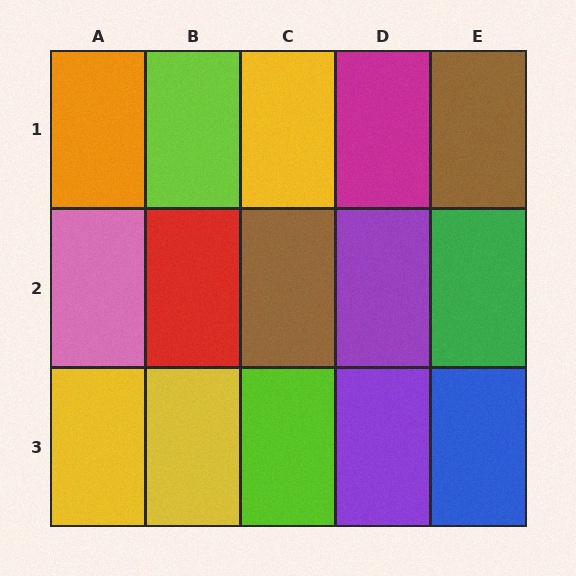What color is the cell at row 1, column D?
Magenta.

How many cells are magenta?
1 cell is magenta.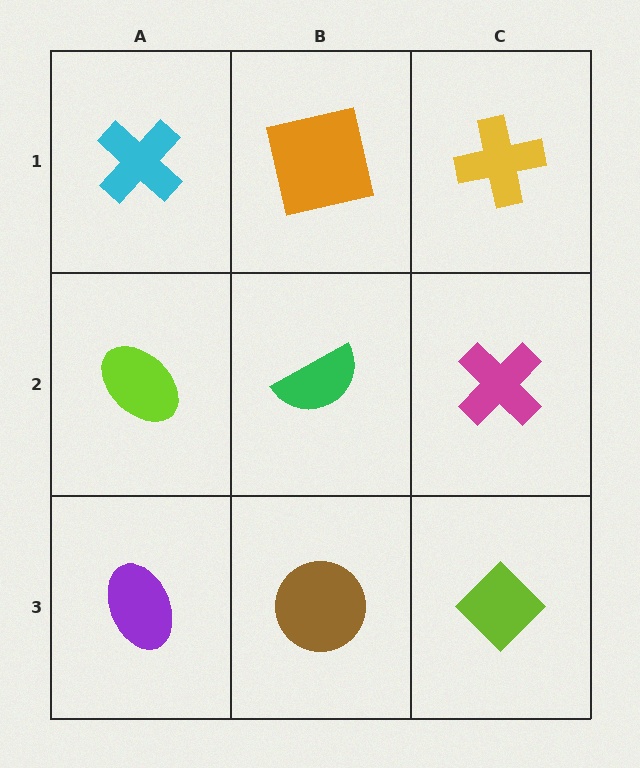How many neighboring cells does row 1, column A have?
2.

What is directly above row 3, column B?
A green semicircle.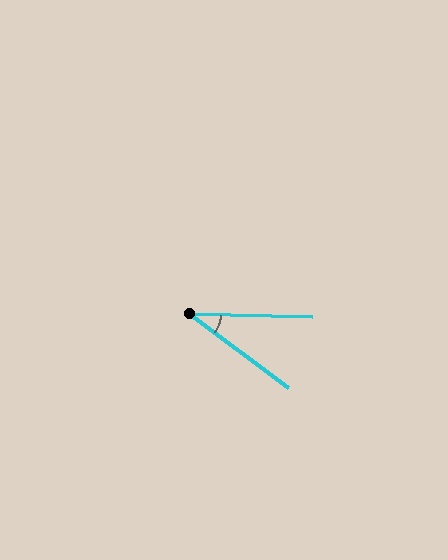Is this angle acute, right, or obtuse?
It is acute.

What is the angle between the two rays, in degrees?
Approximately 36 degrees.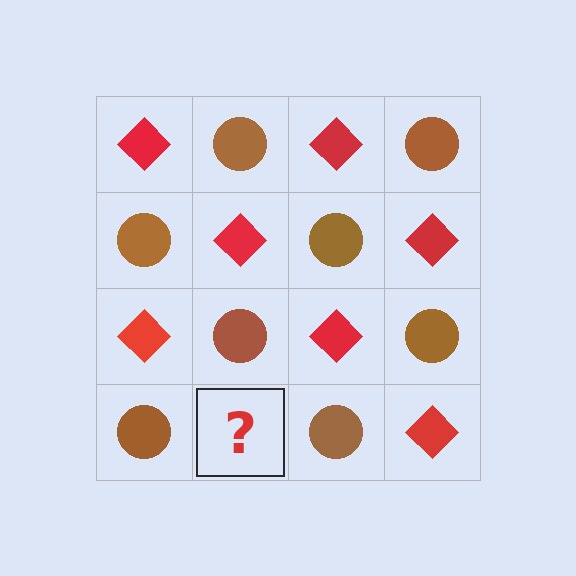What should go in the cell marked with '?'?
The missing cell should contain a red diamond.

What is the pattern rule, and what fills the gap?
The rule is that it alternates red diamond and brown circle in a checkerboard pattern. The gap should be filled with a red diamond.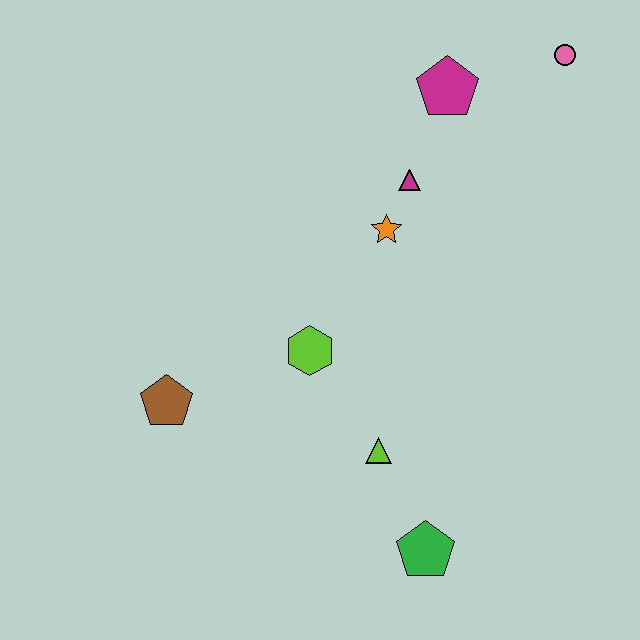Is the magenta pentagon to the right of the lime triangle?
Yes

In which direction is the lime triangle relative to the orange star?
The lime triangle is below the orange star.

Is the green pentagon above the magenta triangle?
No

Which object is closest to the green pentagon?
The lime triangle is closest to the green pentagon.